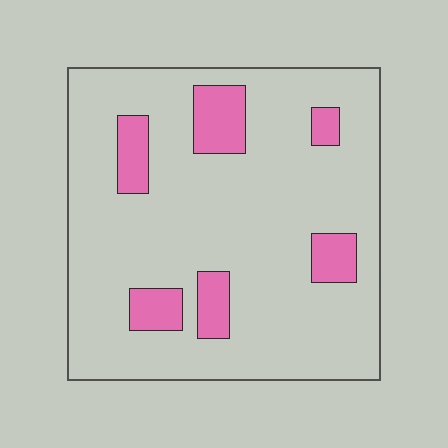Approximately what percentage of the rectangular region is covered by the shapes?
Approximately 15%.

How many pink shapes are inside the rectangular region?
6.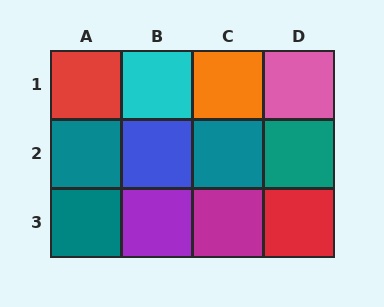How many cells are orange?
1 cell is orange.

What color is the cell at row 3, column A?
Teal.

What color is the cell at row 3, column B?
Purple.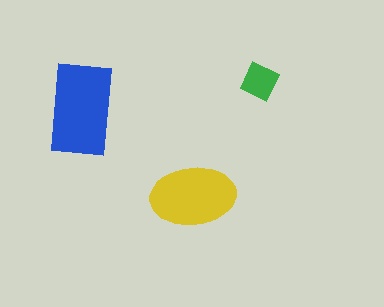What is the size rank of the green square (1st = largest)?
3rd.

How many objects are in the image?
There are 3 objects in the image.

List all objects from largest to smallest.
The blue rectangle, the yellow ellipse, the green square.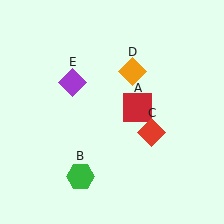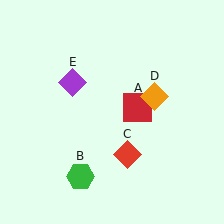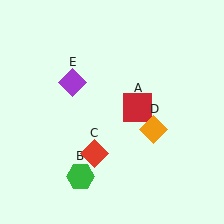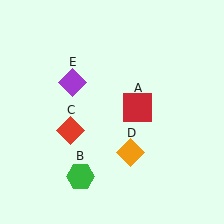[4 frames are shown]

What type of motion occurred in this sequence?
The red diamond (object C), orange diamond (object D) rotated clockwise around the center of the scene.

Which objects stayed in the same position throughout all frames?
Red square (object A) and green hexagon (object B) and purple diamond (object E) remained stationary.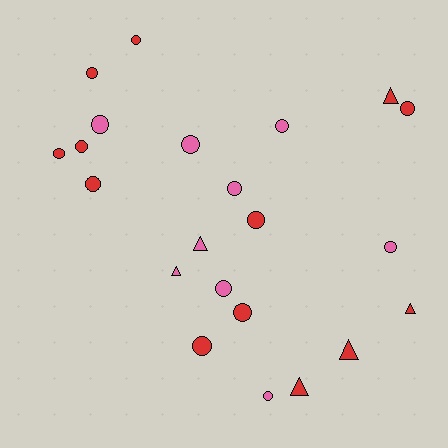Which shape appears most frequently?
Circle, with 16 objects.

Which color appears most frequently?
Red, with 13 objects.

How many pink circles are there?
There are 7 pink circles.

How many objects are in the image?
There are 22 objects.